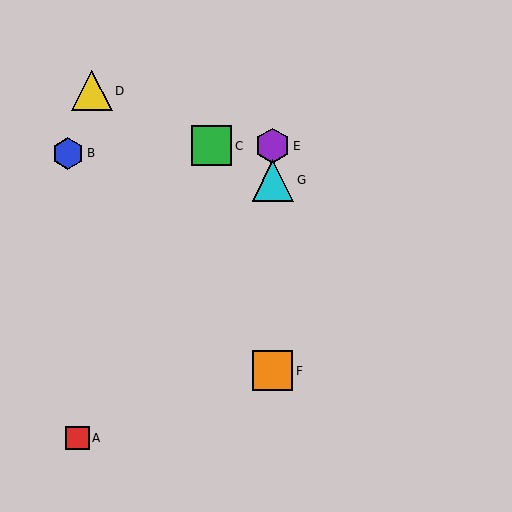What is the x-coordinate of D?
Object D is at x≈92.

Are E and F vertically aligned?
Yes, both are at x≈273.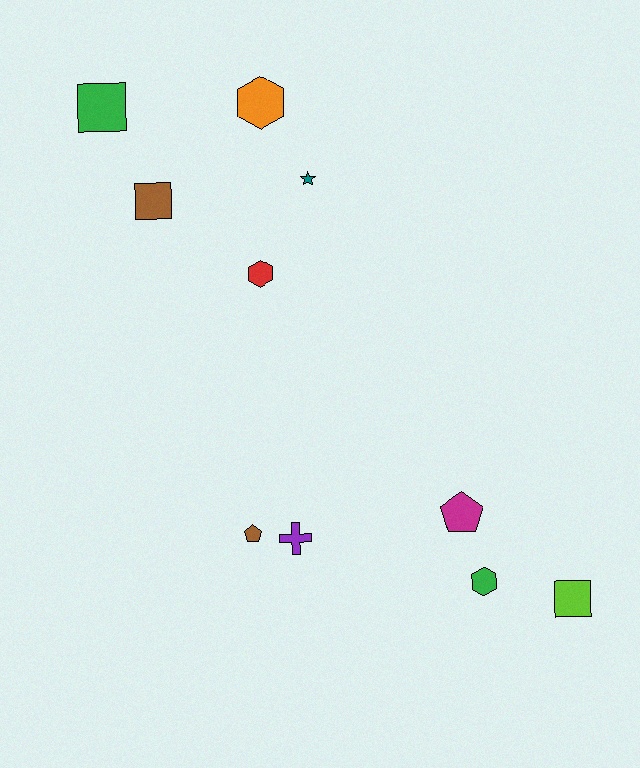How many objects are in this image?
There are 10 objects.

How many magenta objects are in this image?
There is 1 magenta object.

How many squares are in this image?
There are 3 squares.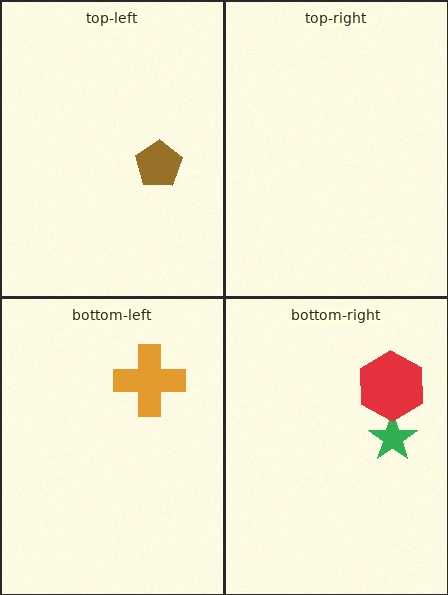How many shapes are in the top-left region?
1.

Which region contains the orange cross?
The bottom-left region.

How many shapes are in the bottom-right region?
2.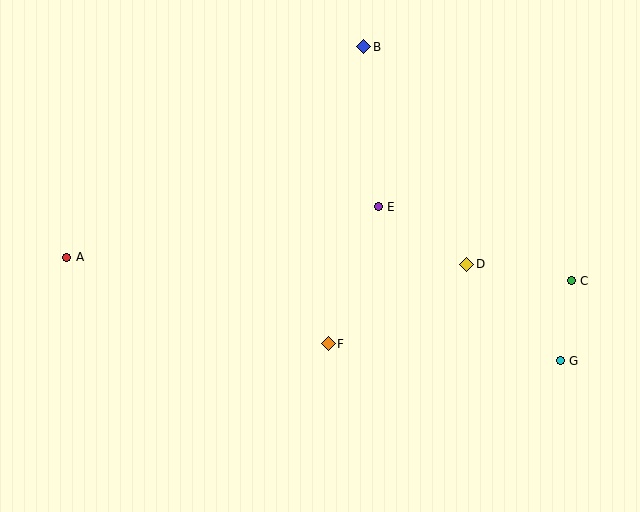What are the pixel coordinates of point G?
Point G is at (560, 361).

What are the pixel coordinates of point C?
Point C is at (571, 281).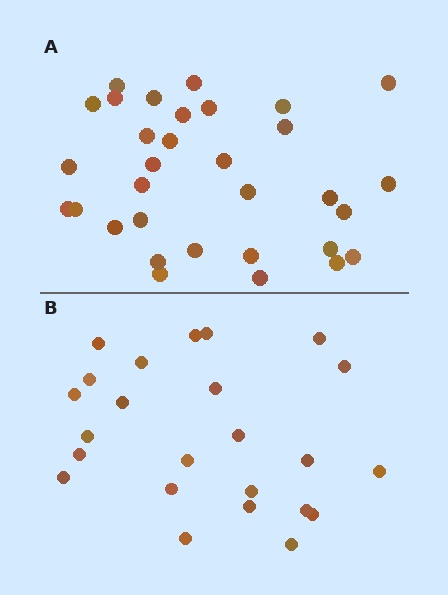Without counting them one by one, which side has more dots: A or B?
Region A (the top region) has more dots.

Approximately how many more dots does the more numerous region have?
Region A has roughly 8 or so more dots than region B.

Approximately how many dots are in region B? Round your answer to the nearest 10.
About 20 dots. (The exact count is 24, which rounds to 20.)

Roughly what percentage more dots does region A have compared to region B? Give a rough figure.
About 35% more.